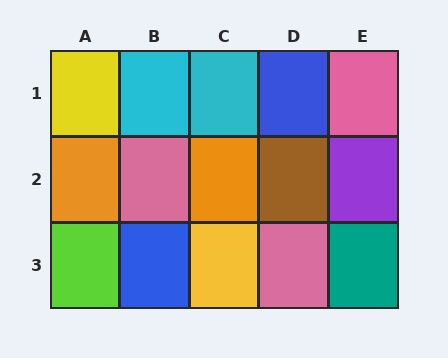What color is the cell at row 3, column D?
Pink.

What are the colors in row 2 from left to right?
Orange, pink, orange, brown, purple.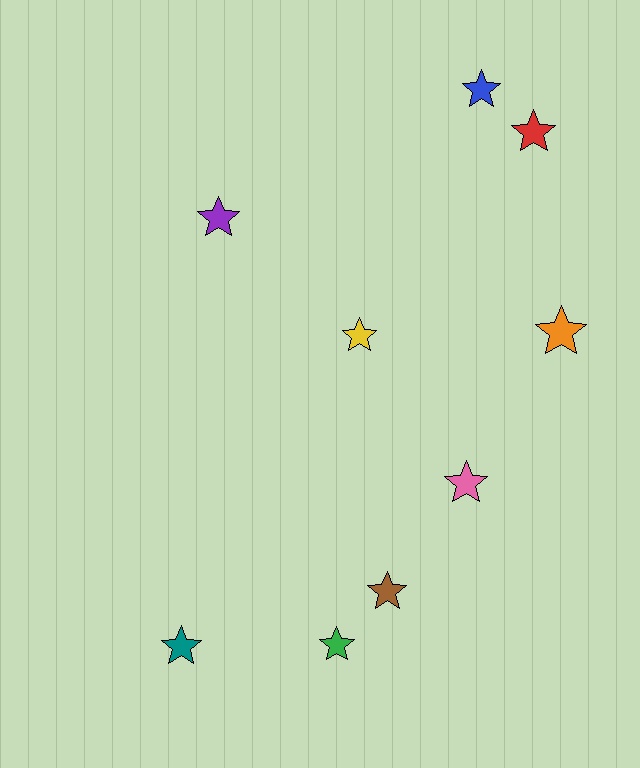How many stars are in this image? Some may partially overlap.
There are 9 stars.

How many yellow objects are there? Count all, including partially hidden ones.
There is 1 yellow object.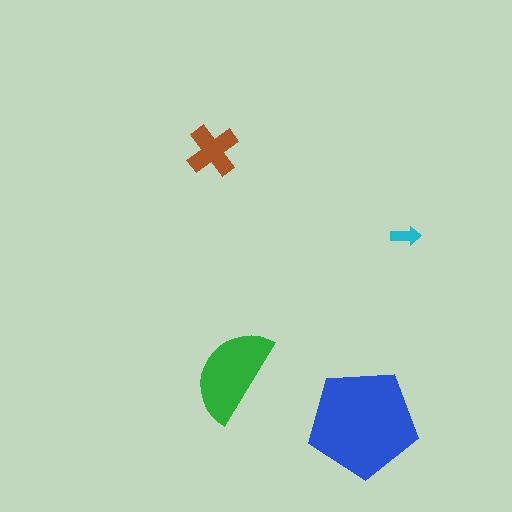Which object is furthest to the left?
The brown cross is leftmost.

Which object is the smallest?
The cyan arrow.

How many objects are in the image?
There are 4 objects in the image.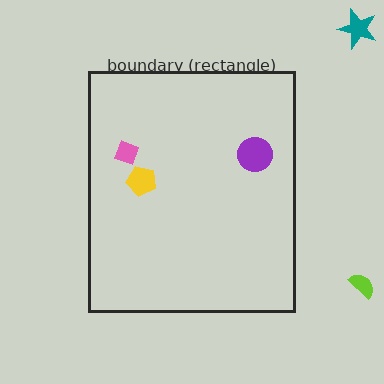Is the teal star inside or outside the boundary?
Outside.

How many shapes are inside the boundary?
3 inside, 2 outside.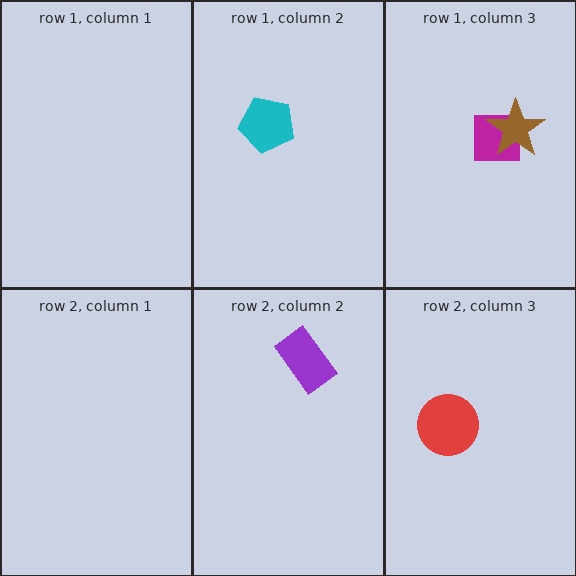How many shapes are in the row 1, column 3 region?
2.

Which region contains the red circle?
The row 2, column 3 region.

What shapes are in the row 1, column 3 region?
The magenta square, the brown star.